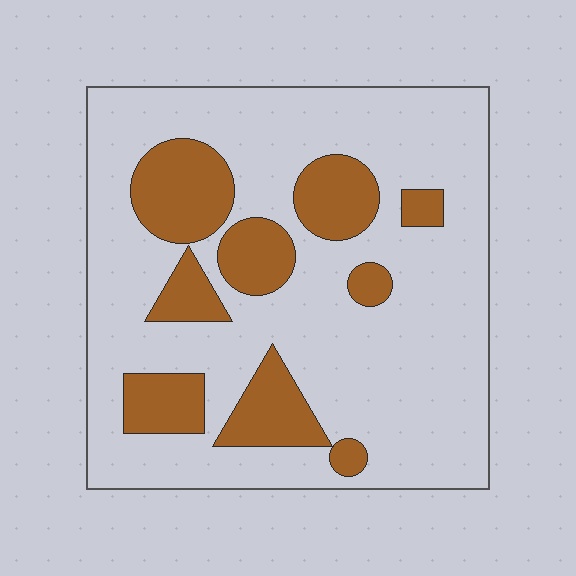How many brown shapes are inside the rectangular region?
9.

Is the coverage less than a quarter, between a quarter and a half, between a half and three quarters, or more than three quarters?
Less than a quarter.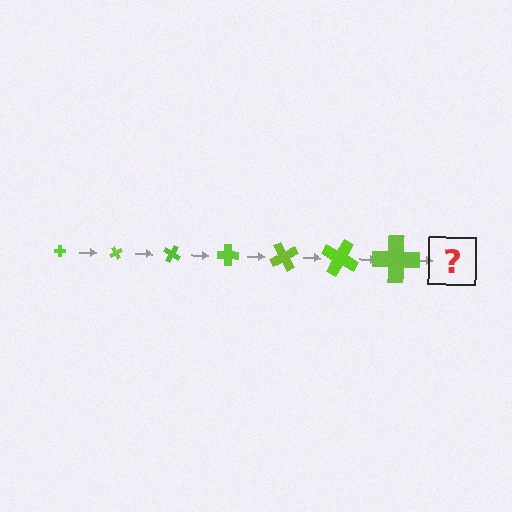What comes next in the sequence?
The next element should be a cross, larger than the previous one and rotated 420 degrees from the start.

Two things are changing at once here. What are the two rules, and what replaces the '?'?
The two rules are that the cross grows larger each step and it rotates 60 degrees each step. The '?' should be a cross, larger than the previous one and rotated 420 degrees from the start.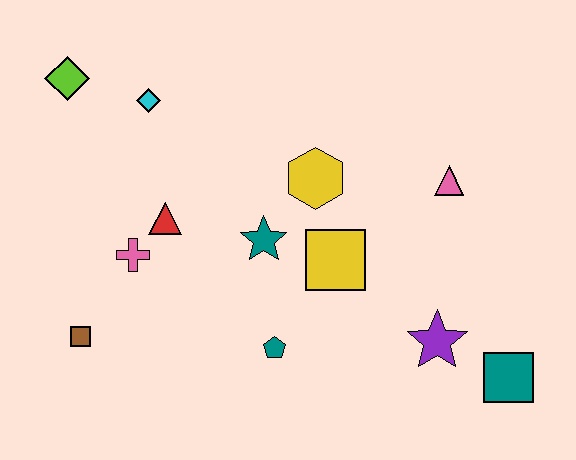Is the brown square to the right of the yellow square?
No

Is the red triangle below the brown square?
No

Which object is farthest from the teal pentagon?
The lime diamond is farthest from the teal pentagon.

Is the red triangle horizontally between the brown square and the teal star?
Yes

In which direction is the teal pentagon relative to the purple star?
The teal pentagon is to the left of the purple star.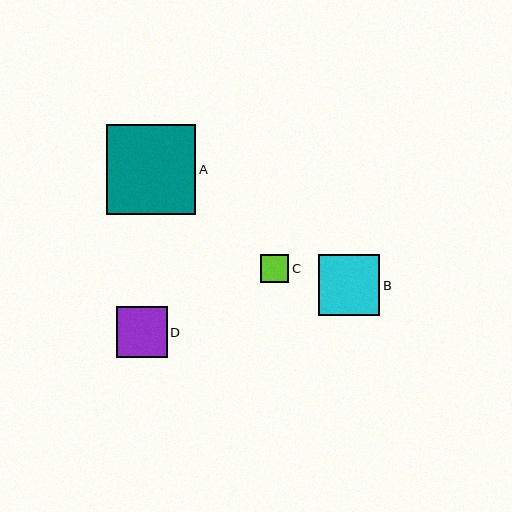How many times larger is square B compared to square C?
Square B is approximately 2.1 times the size of square C.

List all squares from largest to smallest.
From largest to smallest: A, B, D, C.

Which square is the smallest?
Square C is the smallest with a size of approximately 28 pixels.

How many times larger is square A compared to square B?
Square A is approximately 1.5 times the size of square B.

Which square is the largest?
Square A is the largest with a size of approximately 89 pixels.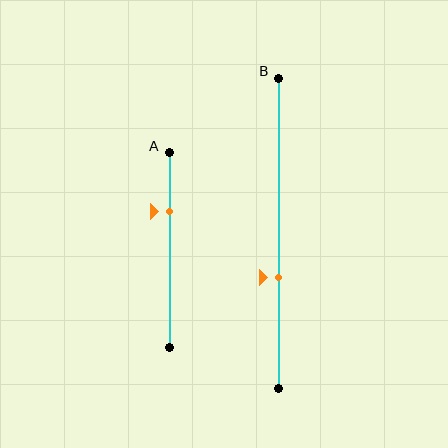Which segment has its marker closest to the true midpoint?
Segment B has its marker closest to the true midpoint.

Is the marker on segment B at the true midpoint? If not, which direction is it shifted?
No, the marker on segment B is shifted downward by about 14% of the segment length.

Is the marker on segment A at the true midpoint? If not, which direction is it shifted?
No, the marker on segment A is shifted upward by about 20% of the segment length.